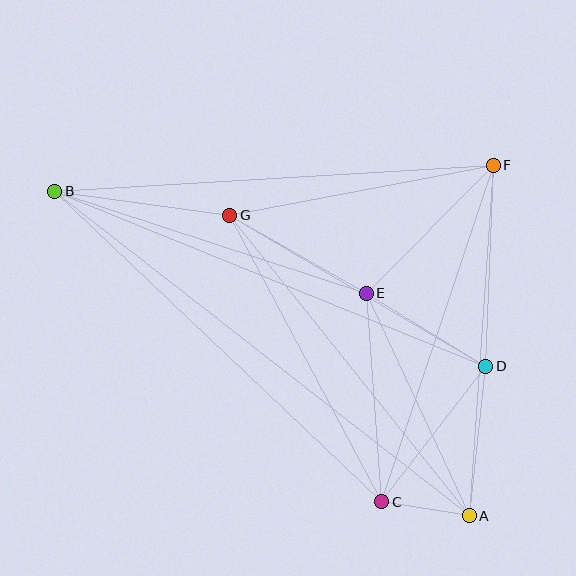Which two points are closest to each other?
Points A and C are closest to each other.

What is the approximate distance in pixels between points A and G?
The distance between A and G is approximately 384 pixels.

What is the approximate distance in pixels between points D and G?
The distance between D and G is approximately 297 pixels.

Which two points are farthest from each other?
Points A and B are farthest from each other.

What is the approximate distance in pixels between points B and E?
The distance between B and E is approximately 328 pixels.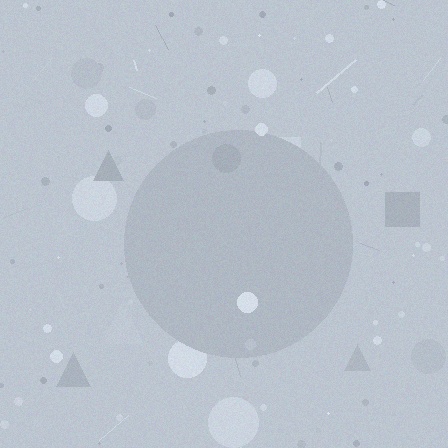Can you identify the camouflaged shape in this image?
The camouflaged shape is a circle.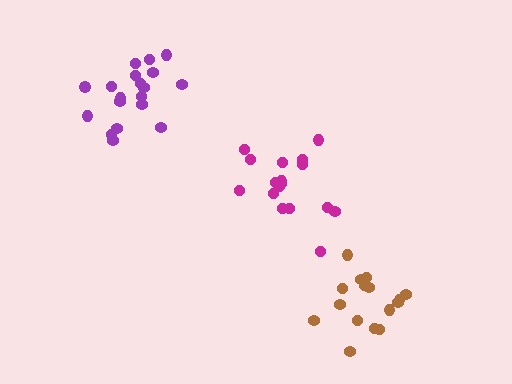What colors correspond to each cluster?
The clusters are colored: brown, magenta, purple.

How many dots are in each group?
Group 1: 16 dots, Group 2: 17 dots, Group 3: 19 dots (52 total).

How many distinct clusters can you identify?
There are 3 distinct clusters.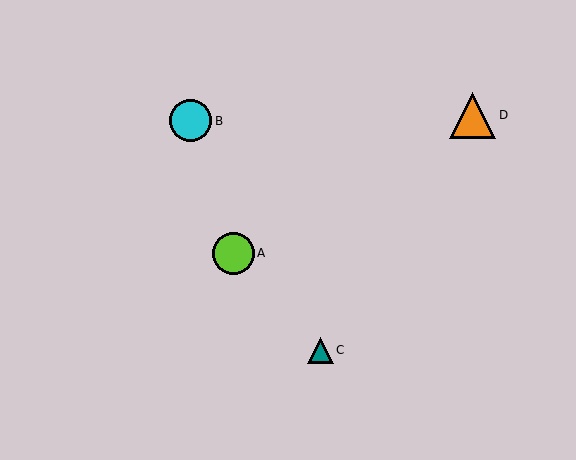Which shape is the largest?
The orange triangle (labeled D) is the largest.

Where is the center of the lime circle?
The center of the lime circle is at (233, 253).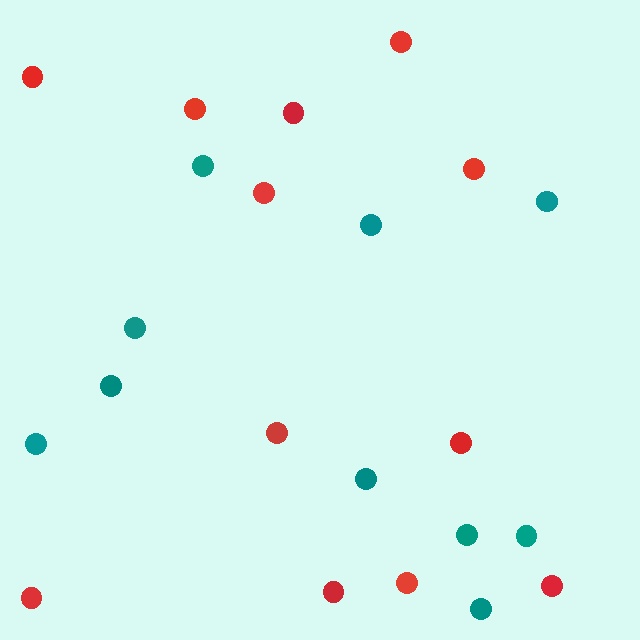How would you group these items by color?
There are 2 groups: one group of red circles (12) and one group of teal circles (10).